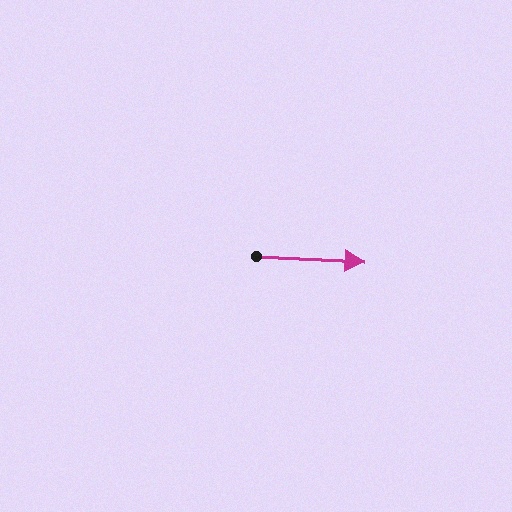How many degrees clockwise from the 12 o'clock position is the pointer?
Approximately 93 degrees.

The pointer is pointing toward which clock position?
Roughly 3 o'clock.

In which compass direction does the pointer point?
East.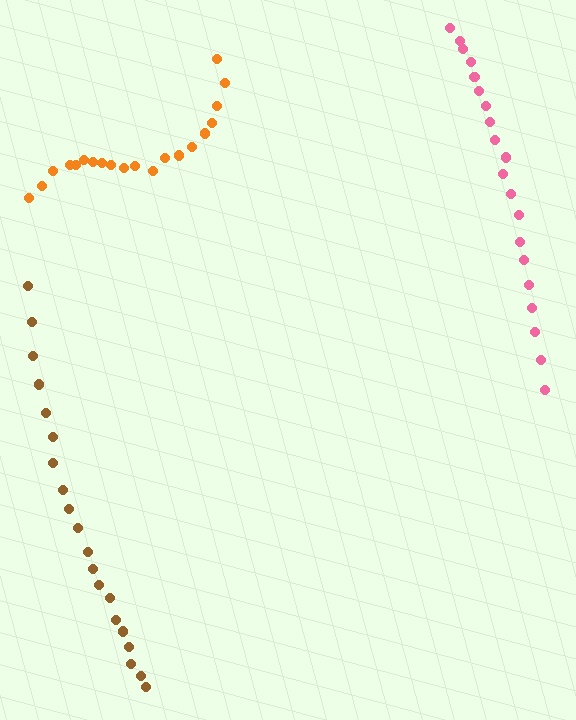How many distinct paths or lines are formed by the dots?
There are 3 distinct paths.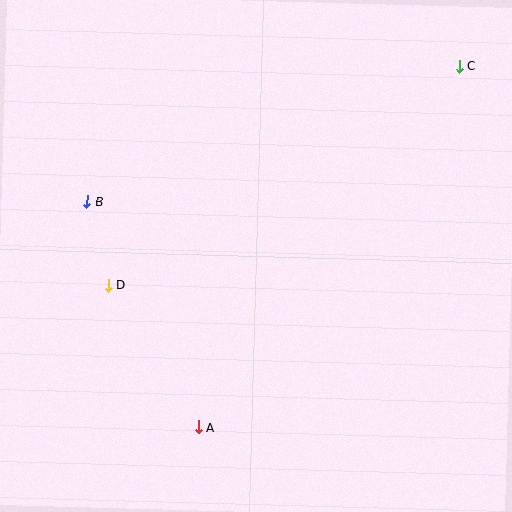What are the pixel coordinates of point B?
Point B is at (87, 201).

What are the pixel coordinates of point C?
Point C is at (459, 66).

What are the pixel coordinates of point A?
Point A is at (199, 427).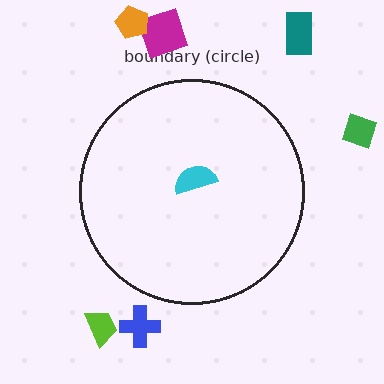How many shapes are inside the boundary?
1 inside, 6 outside.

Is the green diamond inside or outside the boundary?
Outside.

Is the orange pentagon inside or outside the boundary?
Outside.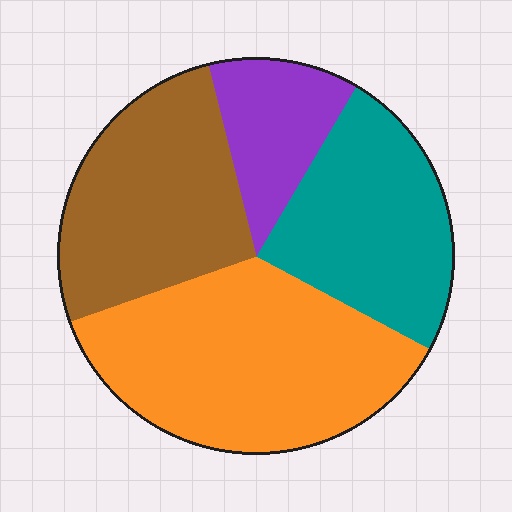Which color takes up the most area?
Orange, at roughly 35%.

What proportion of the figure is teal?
Teal takes up about one quarter (1/4) of the figure.